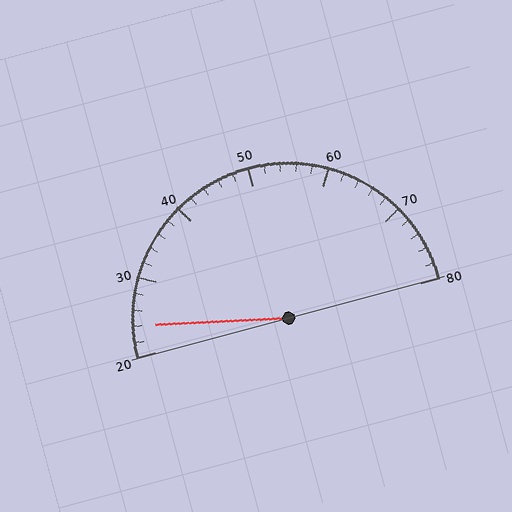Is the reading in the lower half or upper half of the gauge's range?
The reading is in the lower half of the range (20 to 80).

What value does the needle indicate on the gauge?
The needle indicates approximately 24.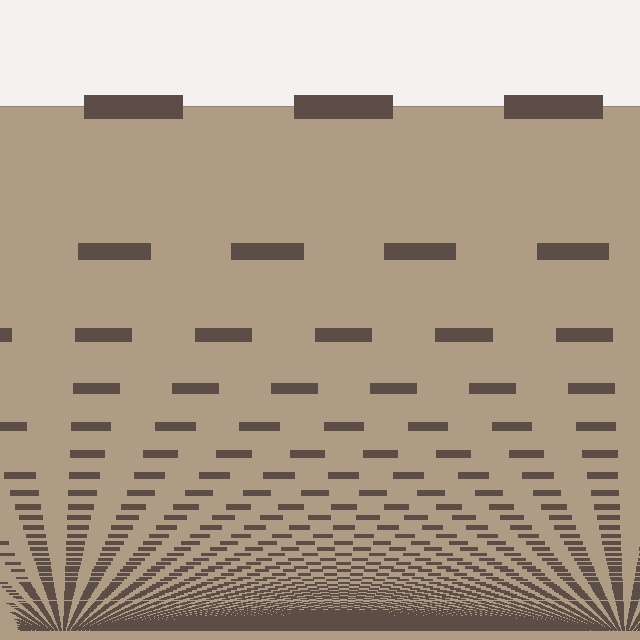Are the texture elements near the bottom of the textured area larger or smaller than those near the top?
Smaller. The gradient is inverted — elements near the bottom are smaller and denser.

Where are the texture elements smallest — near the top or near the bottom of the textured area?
Near the bottom.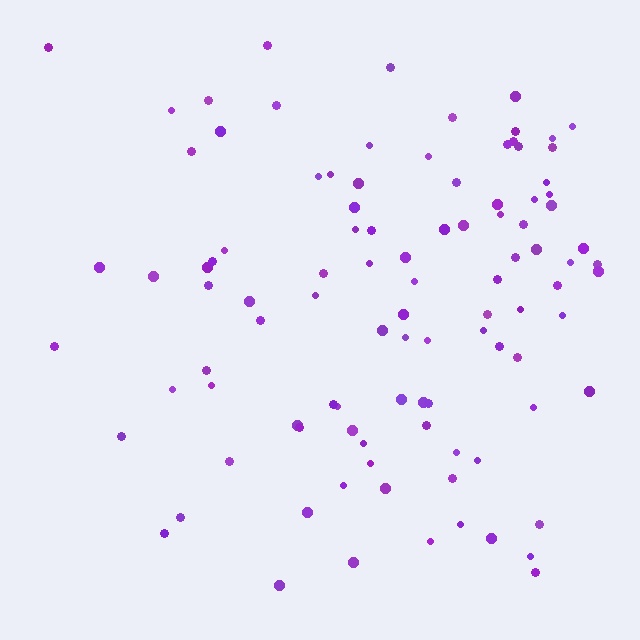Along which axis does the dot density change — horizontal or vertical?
Horizontal.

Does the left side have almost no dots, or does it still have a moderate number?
Still a moderate number, just noticeably fewer than the right.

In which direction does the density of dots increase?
From left to right, with the right side densest.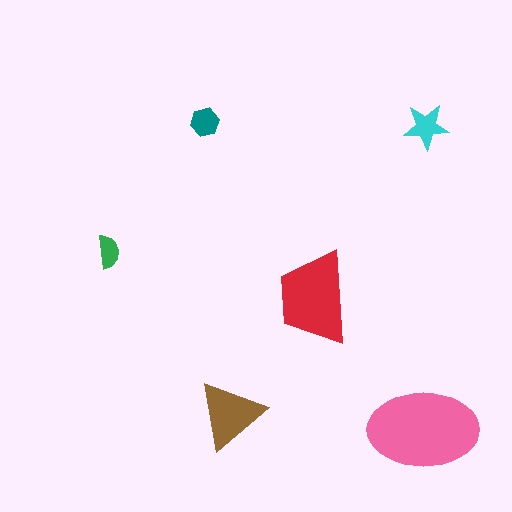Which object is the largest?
The pink ellipse.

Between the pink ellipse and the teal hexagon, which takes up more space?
The pink ellipse.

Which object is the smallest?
The green semicircle.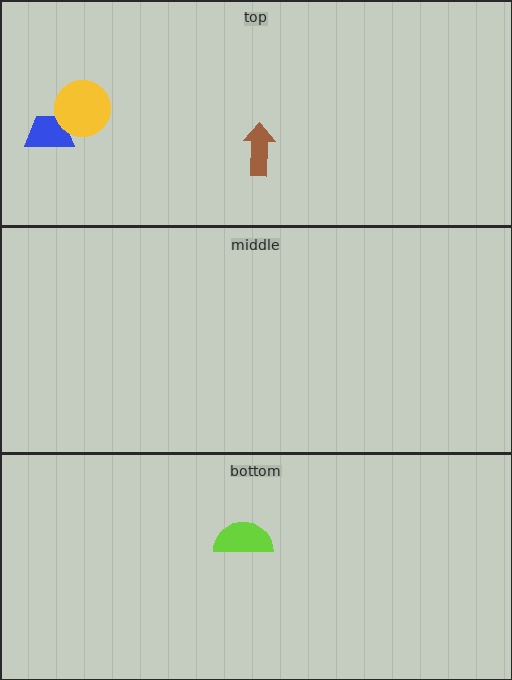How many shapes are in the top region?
3.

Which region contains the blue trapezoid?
The top region.